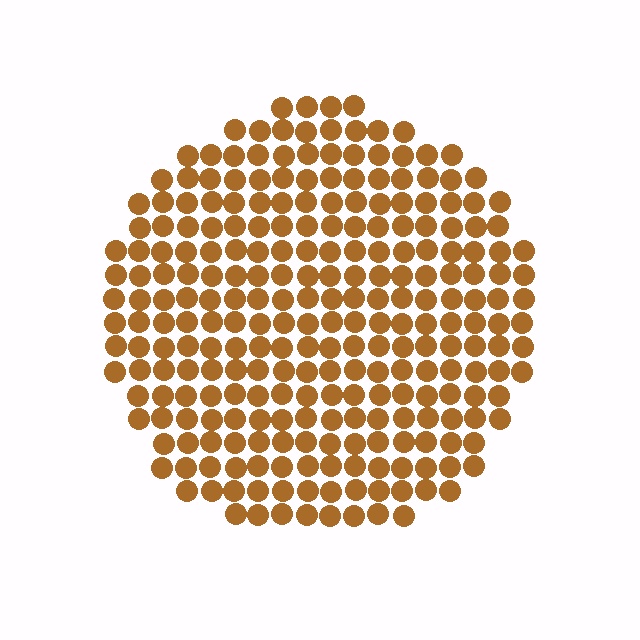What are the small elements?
The small elements are circles.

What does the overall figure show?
The overall figure shows a circle.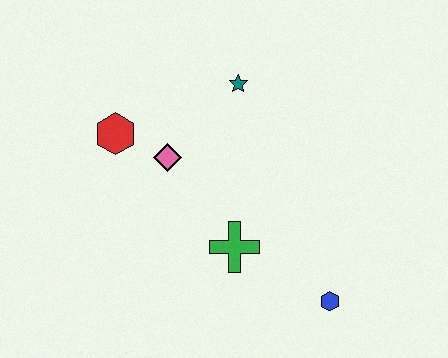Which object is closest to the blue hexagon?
The green cross is closest to the blue hexagon.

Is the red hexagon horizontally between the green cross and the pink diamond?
No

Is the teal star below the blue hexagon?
No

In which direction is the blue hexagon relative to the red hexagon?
The blue hexagon is to the right of the red hexagon.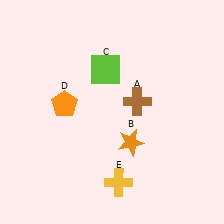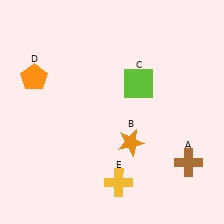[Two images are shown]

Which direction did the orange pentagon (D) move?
The orange pentagon (D) moved left.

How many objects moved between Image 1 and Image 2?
3 objects moved between the two images.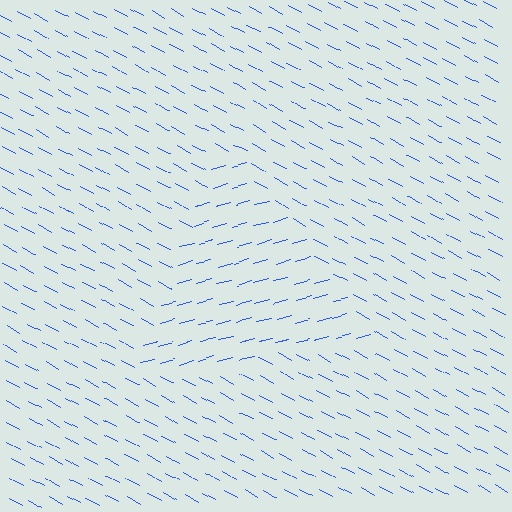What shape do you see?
I see a triangle.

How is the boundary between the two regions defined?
The boundary is defined purely by a change in line orientation (approximately 45 degrees difference). All lines are the same color and thickness.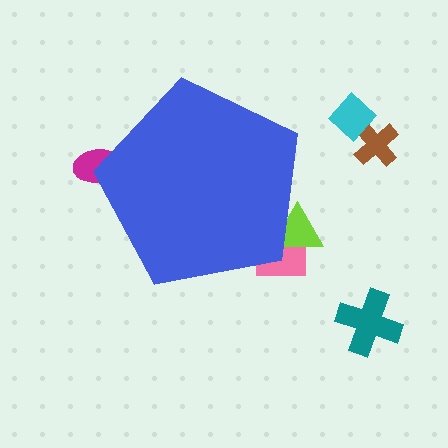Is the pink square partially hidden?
Yes, the pink square is partially hidden behind the blue pentagon.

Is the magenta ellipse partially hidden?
Yes, the magenta ellipse is partially hidden behind the blue pentagon.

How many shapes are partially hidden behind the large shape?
3 shapes are partially hidden.